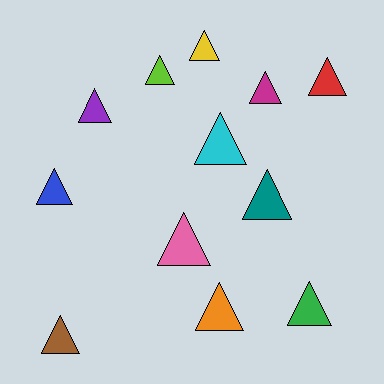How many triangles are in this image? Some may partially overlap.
There are 12 triangles.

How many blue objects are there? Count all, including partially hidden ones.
There is 1 blue object.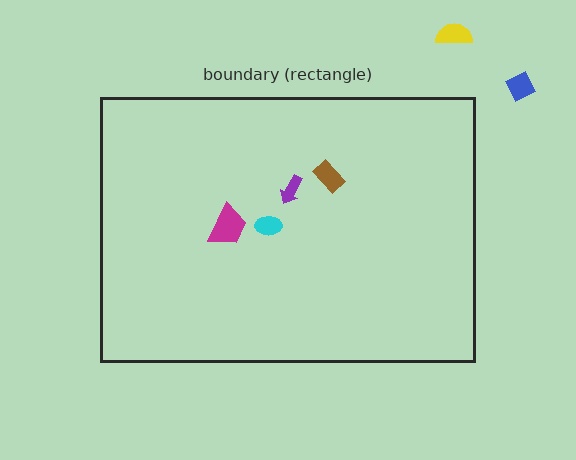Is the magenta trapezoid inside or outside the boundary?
Inside.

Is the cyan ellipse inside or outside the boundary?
Inside.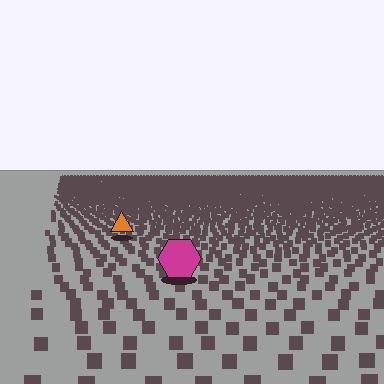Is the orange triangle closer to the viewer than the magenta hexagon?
No. The magenta hexagon is closer — you can tell from the texture gradient: the ground texture is coarser near it.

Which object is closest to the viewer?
The magenta hexagon is closest. The texture marks near it are larger and more spread out.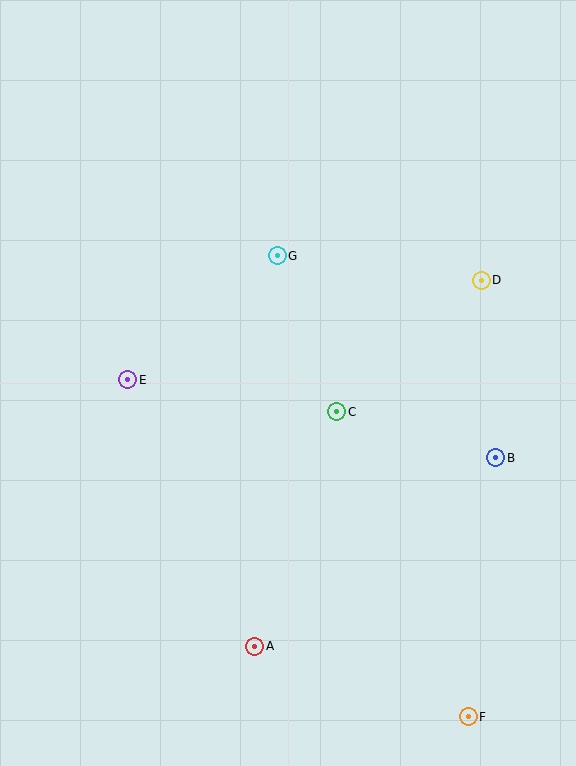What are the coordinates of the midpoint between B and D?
The midpoint between B and D is at (488, 369).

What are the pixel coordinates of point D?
Point D is at (481, 280).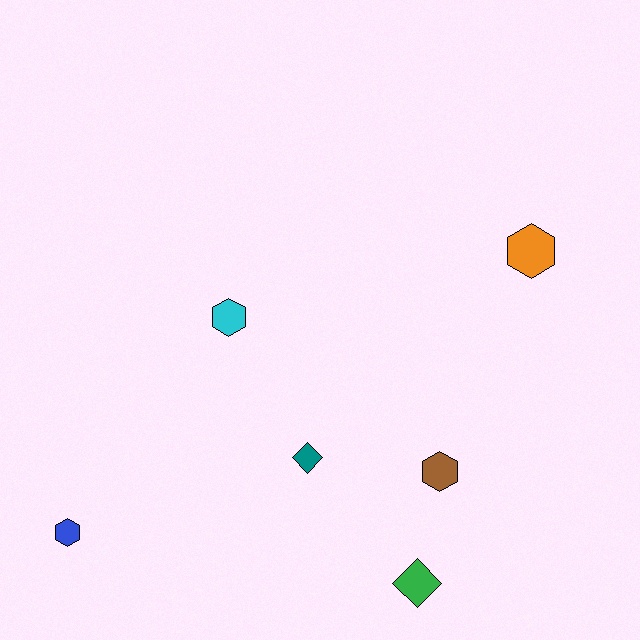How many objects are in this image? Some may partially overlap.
There are 6 objects.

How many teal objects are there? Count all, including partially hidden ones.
There is 1 teal object.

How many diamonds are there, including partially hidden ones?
There are 2 diamonds.